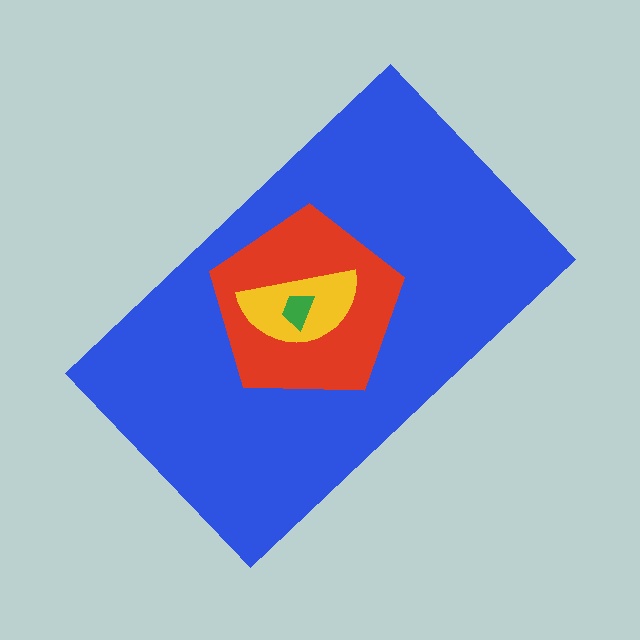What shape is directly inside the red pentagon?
The yellow semicircle.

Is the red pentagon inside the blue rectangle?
Yes.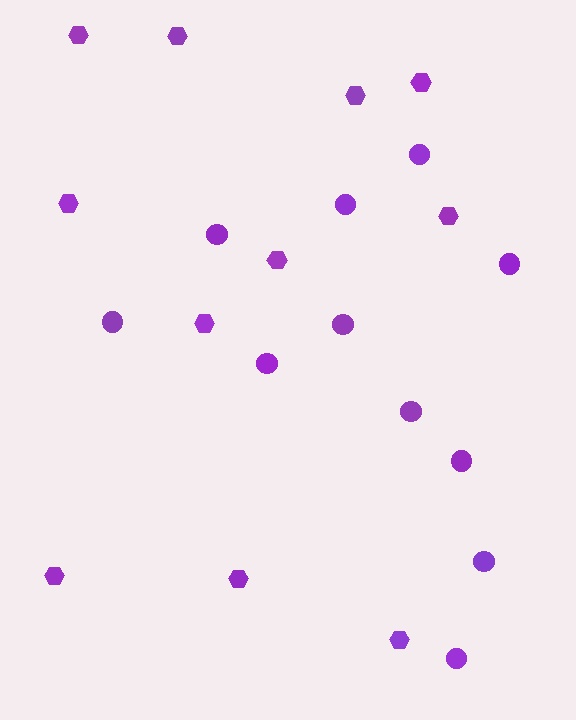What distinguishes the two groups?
There are 2 groups: one group of hexagons (11) and one group of circles (11).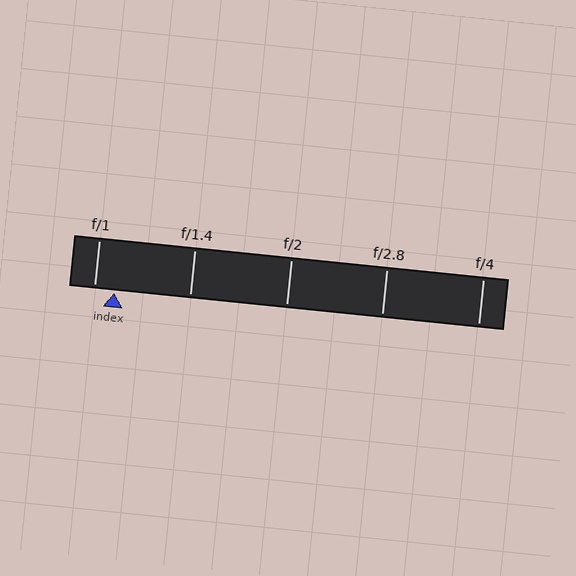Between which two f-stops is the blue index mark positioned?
The index mark is between f/1 and f/1.4.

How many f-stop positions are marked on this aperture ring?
There are 5 f-stop positions marked.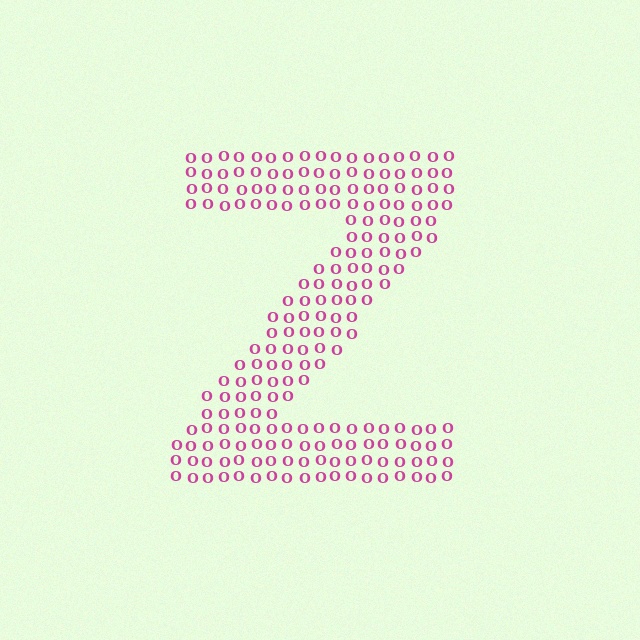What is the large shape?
The large shape is the letter Z.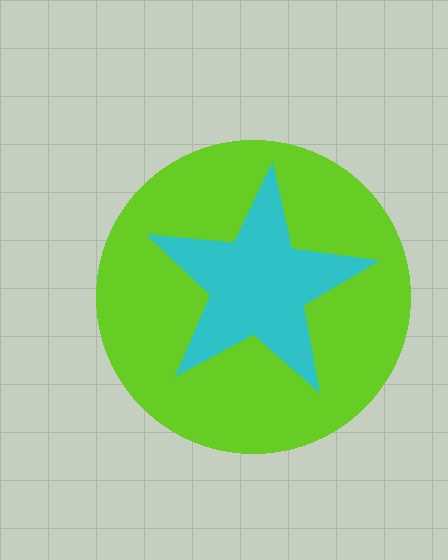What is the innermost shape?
The cyan star.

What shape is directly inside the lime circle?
The cyan star.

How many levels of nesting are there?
2.